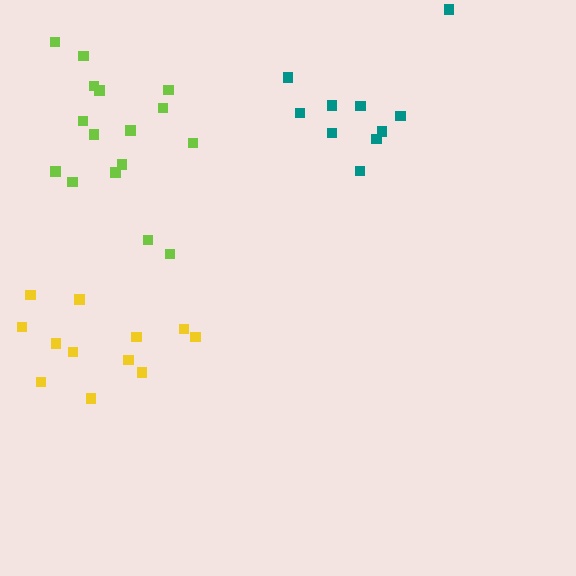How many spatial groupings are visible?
There are 3 spatial groupings.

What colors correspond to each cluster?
The clusters are colored: teal, yellow, lime.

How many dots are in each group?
Group 1: 10 dots, Group 2: 12 dots, Group 3: 16 dots (38 total).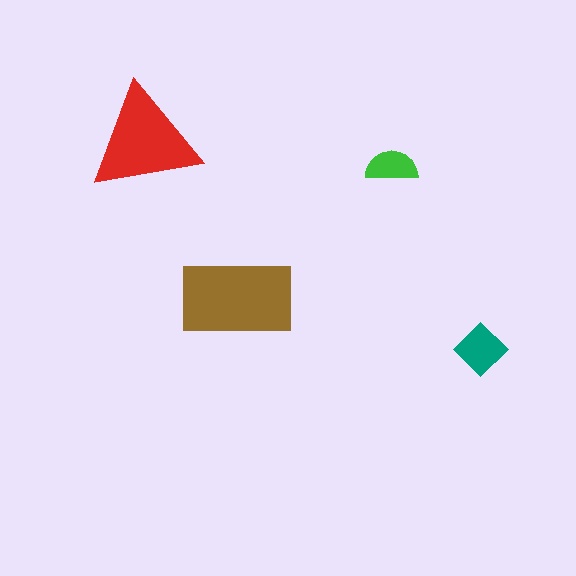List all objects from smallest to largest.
The green semicircle, the teal diamond, the red triangle, the brown rectangle.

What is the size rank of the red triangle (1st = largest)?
2nd.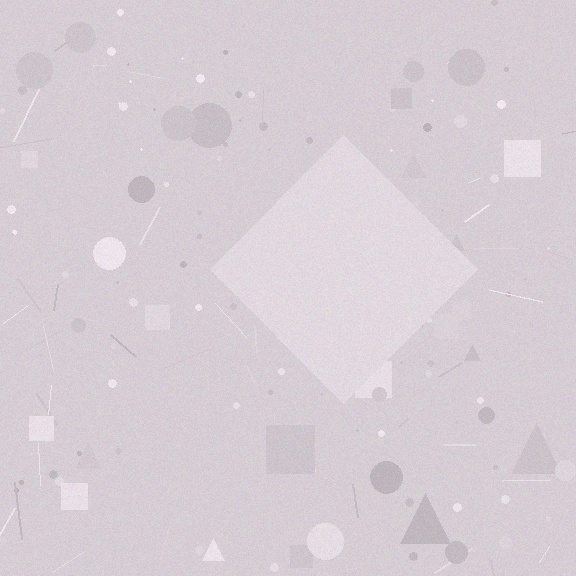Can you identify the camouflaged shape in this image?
The camouflaged shape is a diamond.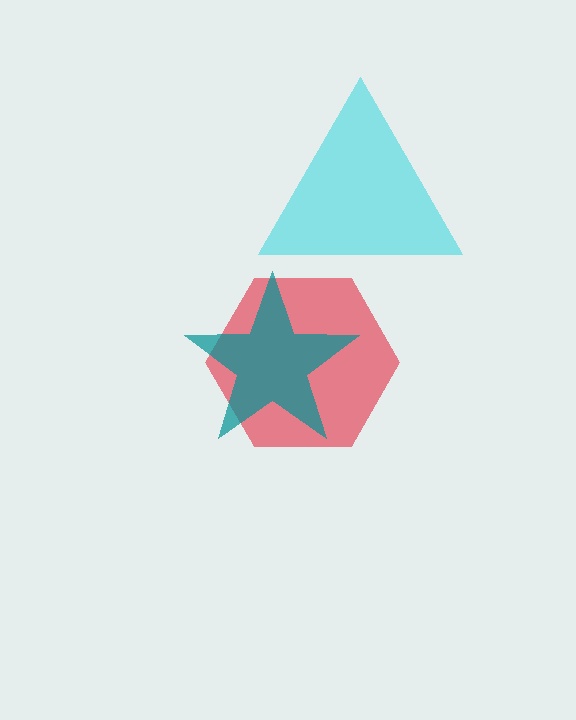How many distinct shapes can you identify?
There are 3 distinct shapes: a red hexagon, a cyan triangle, a teal star.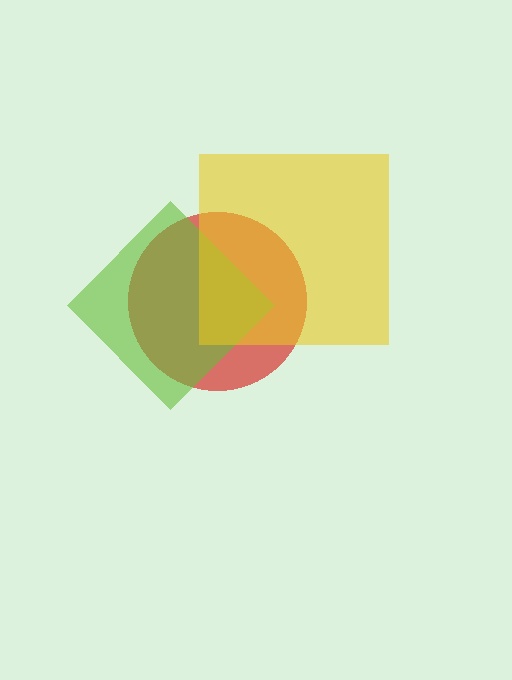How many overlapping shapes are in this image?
There are 3 overlapping shapes in the image.